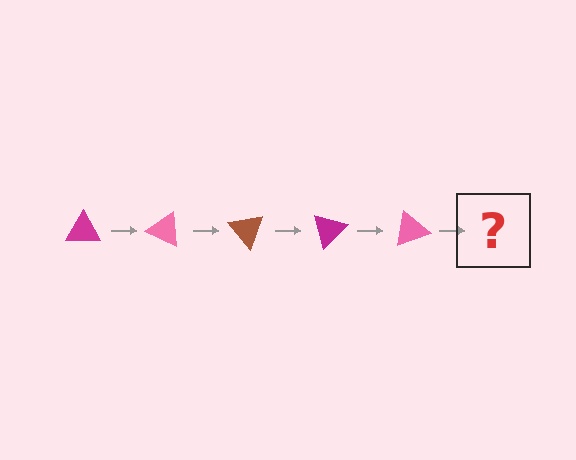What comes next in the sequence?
The next element should be a brown triangle, rotated 125 degrees from the start.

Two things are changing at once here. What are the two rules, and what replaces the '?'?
The two rules are that it rotates 25 degrees each step and the color cycles through magenta, pink, and brown. The '?' should be a brown triangle, rotated 125 degrees from the start.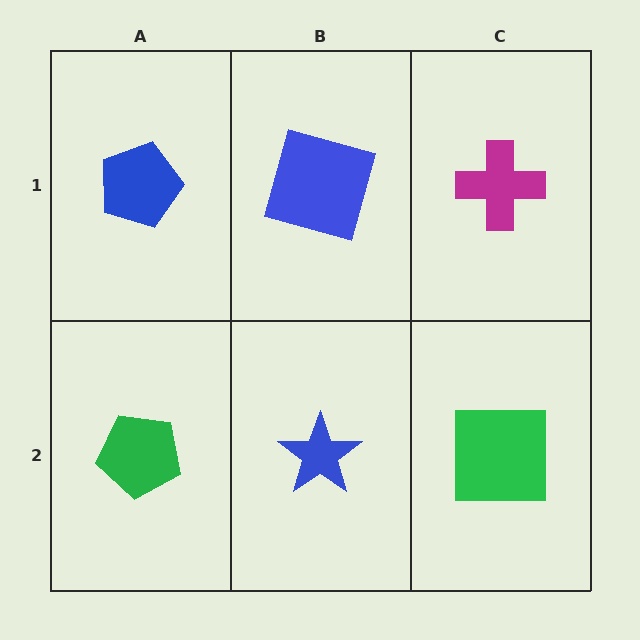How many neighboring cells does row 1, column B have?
3.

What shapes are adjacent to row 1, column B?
A blue star (row 2, column B), a blue pentagon (row 1, column A), a magenta cross (row 1, column C).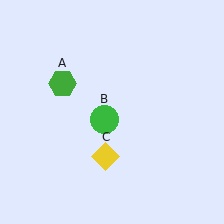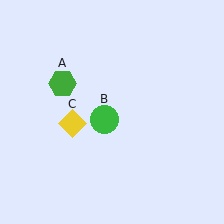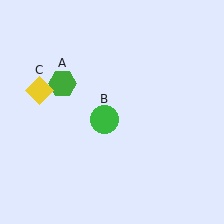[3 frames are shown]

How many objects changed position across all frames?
1 object changed position: yellow diamond (object C).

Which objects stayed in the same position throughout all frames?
Green hexagon (object A) and green circle (object B) remained stationary.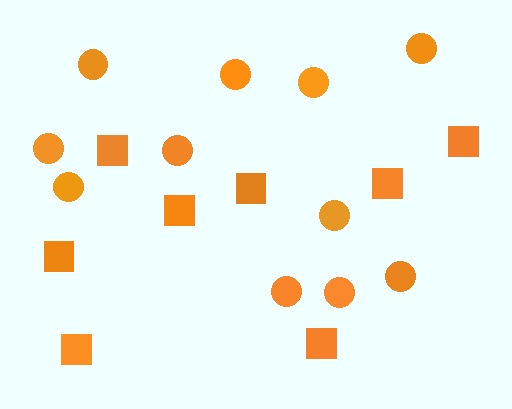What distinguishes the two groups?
There are 2 groups: one group of circles (11) and one group of squares (8).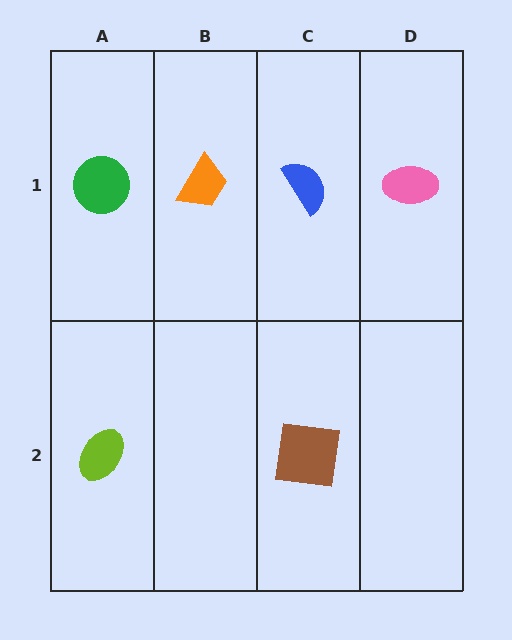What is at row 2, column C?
A brown square.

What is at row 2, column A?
A lime ellipse.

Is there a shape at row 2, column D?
No, that cell is empty.